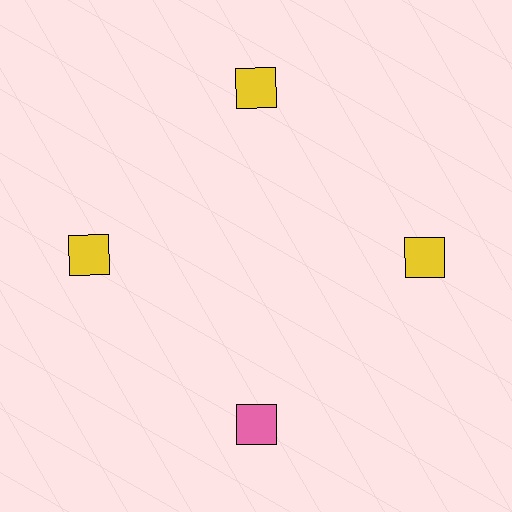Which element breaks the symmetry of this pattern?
The pink square at roughly the 6 o'clock position breaks the symmetry. All other shapes are yellow squares.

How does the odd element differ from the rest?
It has a different color: pink instead of yellow.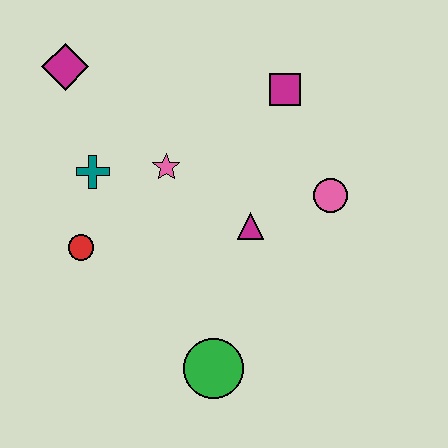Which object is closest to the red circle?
The teal cross is closest to the red circle.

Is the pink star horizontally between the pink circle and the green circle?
No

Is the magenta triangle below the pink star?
Yes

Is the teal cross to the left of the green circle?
Yes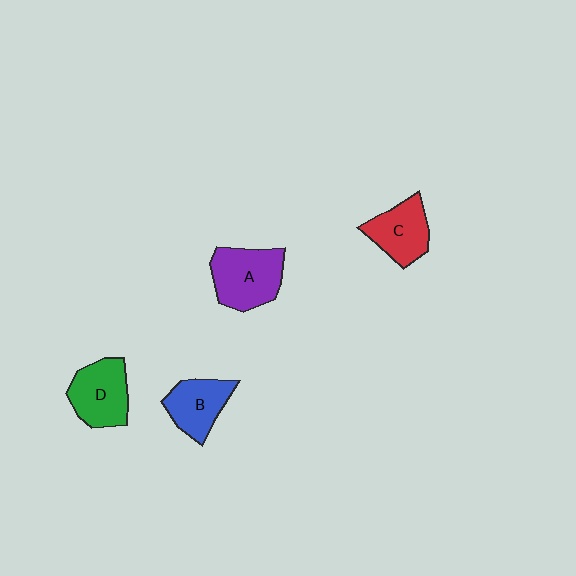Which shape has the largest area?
Shape A (purple).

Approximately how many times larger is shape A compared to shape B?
Approximately 1.3 times.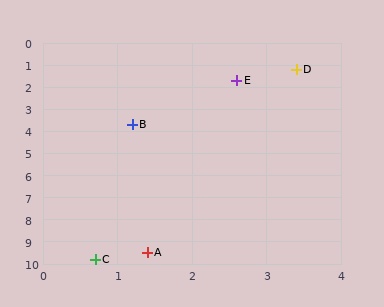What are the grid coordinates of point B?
Point B is at approximately (1.2, 3.7).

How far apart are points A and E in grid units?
Points A and E are about 7.9 grid units apart.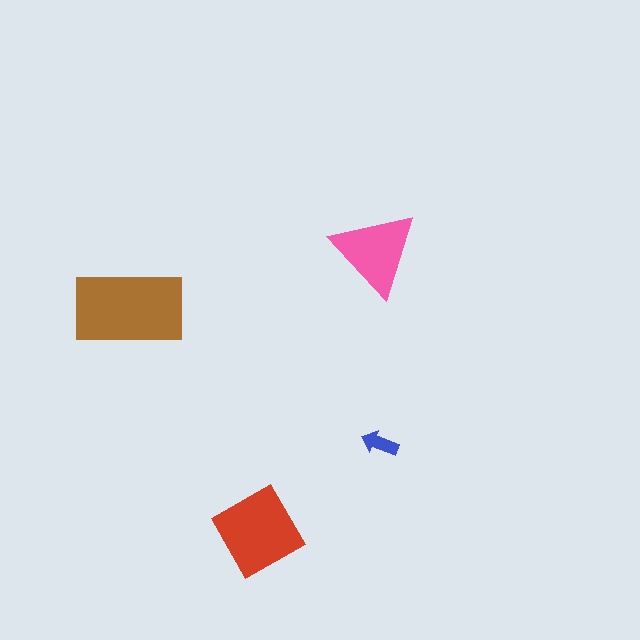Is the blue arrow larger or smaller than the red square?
Smaller.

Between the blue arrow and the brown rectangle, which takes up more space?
The brown rectangle.